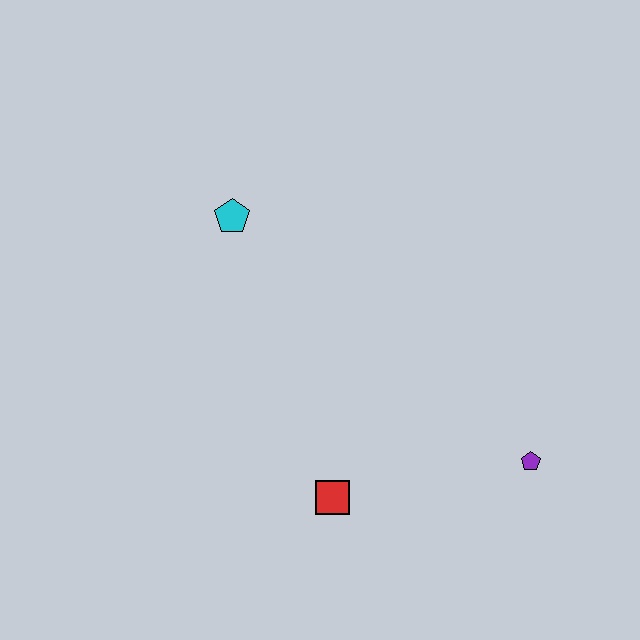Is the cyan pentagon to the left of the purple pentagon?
Yes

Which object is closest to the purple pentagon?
The red square is closest to the purple pentagon.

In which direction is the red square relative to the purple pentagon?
The red square is to the left of the purple pentagon.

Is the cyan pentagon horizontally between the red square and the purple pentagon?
No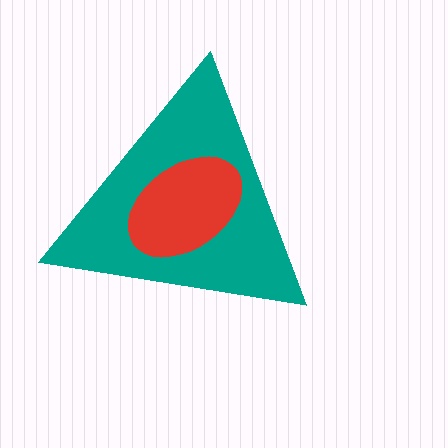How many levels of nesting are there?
2.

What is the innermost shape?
The red ellipse.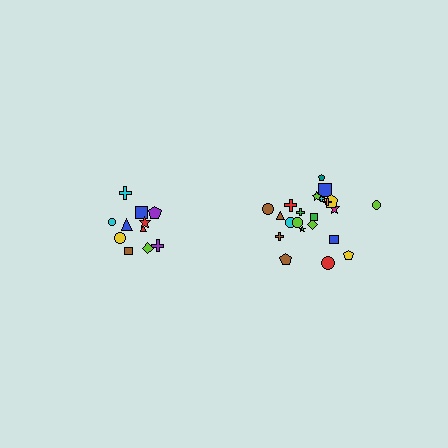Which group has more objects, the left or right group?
The right group.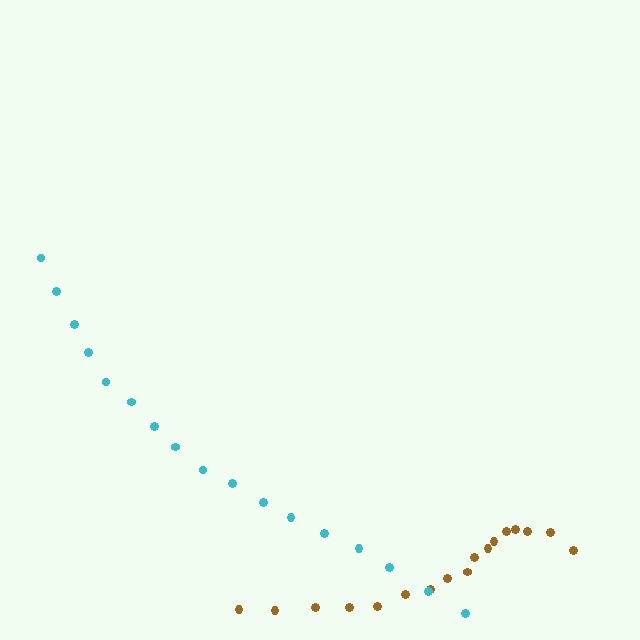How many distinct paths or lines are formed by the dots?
There are 2 distinct paths.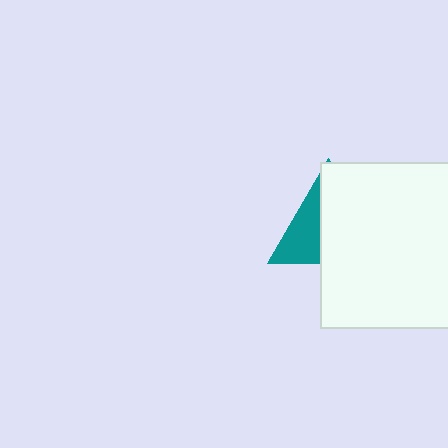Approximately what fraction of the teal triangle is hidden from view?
Roughly 63% of the teal triangle is hidden behind the white square.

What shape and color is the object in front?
The object in front is a white square.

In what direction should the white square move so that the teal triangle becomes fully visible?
The white square should move right. That is the shortest direction to clear the overlap and leave the teal triangle fully visible.